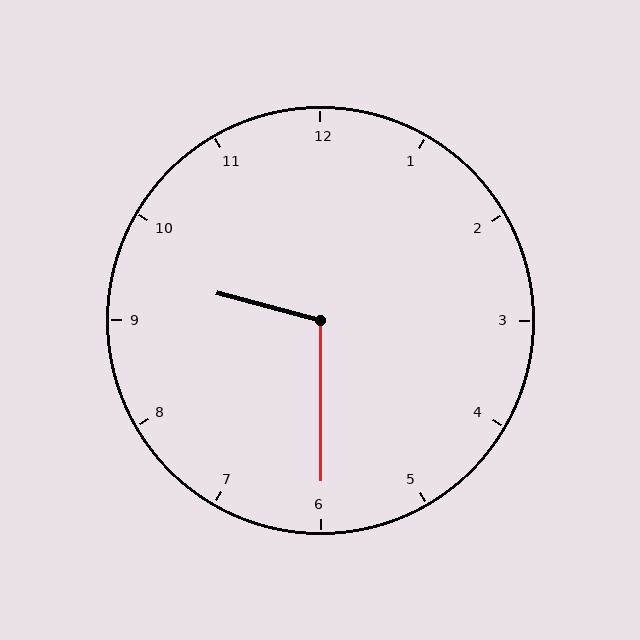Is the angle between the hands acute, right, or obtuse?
It is obtuse.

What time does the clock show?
9:30.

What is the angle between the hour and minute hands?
Approximately 105 degrees.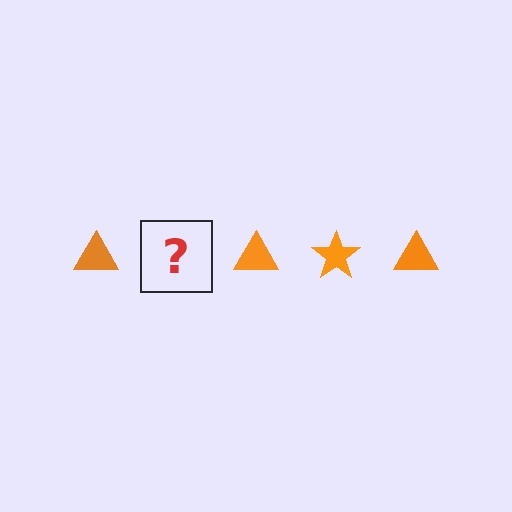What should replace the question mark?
The question mark should be replaced with an orange star.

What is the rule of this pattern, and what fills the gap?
The rule is that the pattern cycles through triangle, star shapes in orange. The gap should be filled with an orange star.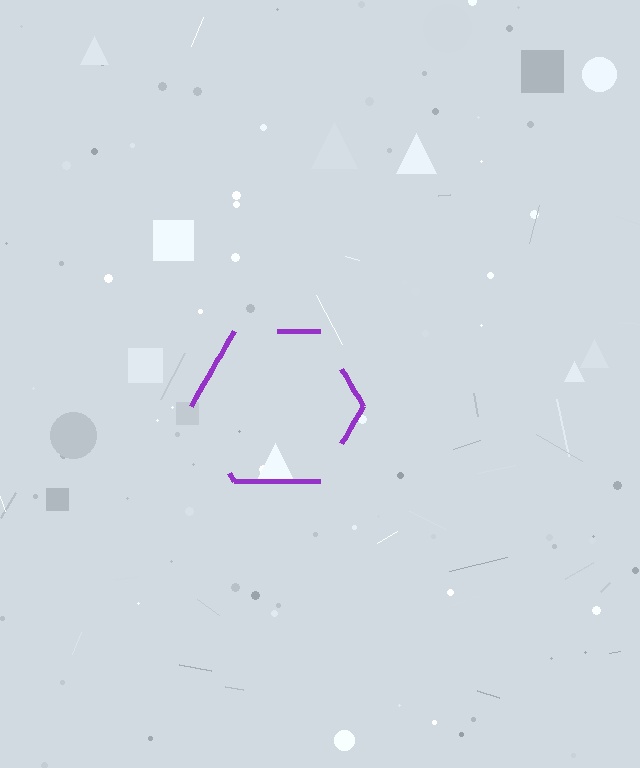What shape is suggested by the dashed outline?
The dashed outline suggests a hexagon.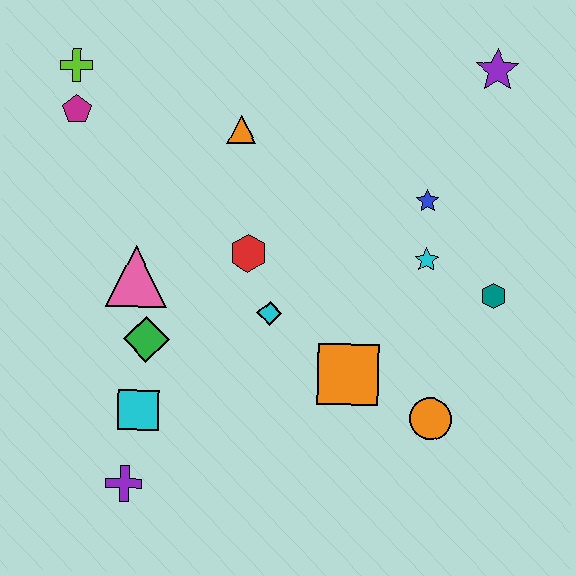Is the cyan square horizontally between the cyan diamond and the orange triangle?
No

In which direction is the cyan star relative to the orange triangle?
The cyan star is to the right of the orange triangle.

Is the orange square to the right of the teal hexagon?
No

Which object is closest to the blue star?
The cyan star is closest to the blue star.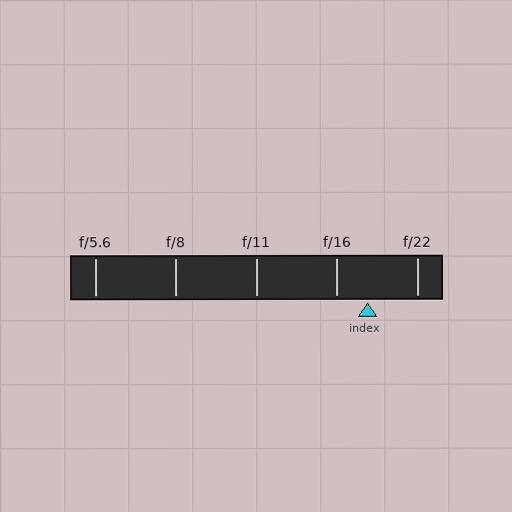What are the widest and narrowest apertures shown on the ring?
The widest aperture shown is f/5.6 and the narrowest is f/22.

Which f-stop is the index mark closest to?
The index mark is closest to f/16.